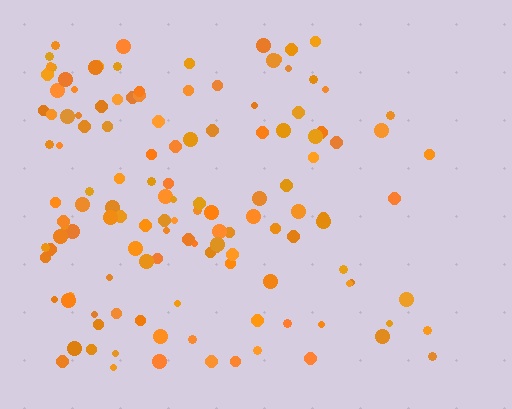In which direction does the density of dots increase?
From right to left, with the left side densest.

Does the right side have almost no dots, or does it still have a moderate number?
Still a moderate number, just noticeably fewer than the left.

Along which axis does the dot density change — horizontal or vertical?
Horizontal.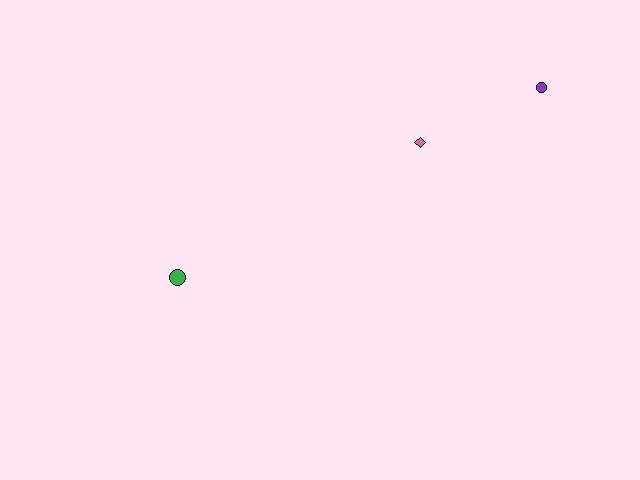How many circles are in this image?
There are 2 circles.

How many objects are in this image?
There are 3 objects.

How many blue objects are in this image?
There are no blue objects.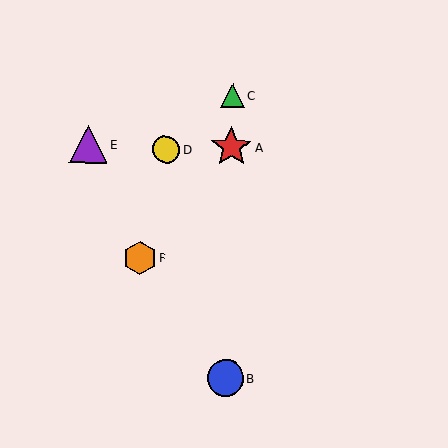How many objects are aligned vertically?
3 objects (A, B, C) are aligned vertically.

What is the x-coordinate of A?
Object A is at x≈231.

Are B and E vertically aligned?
No, B is at x≈225 and E is at x≈88.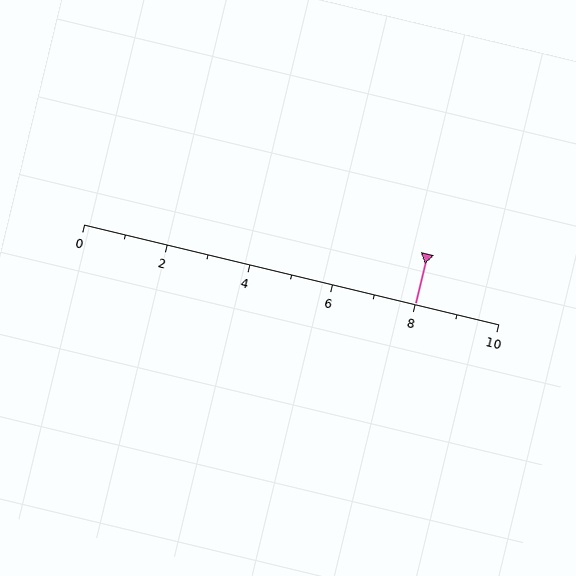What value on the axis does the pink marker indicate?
The marker indicates approximately 8.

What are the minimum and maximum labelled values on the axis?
The axis runs from 0 to 10.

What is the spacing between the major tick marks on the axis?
The major ticks are spaced 2 apart.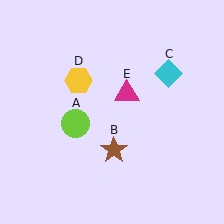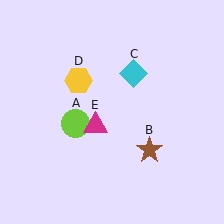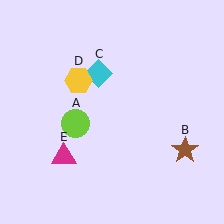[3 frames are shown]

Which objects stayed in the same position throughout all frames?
Lime circle (object A) and yellow hexagon (object D) remained stationary.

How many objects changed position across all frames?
3 objects changed position: brown star (object B), cyan diamond (object C), magenta triangle (object E).